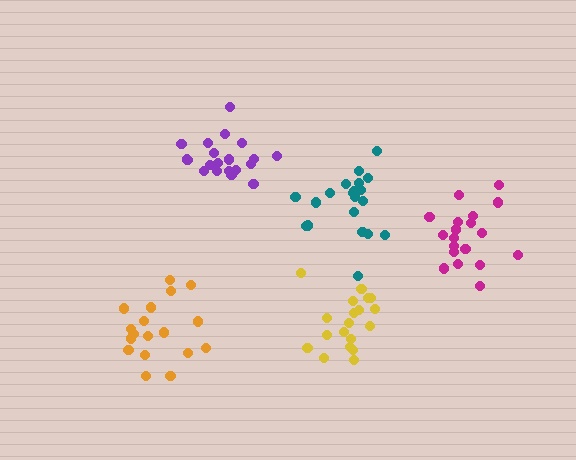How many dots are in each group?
Group 1: 19 dots, Group 2: 20 dots, Group 3: 19 dots, Group 4: 20 dots, Group 5: 18 dots (96 total).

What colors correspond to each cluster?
The clusters are colored: magenta, purple, yellow, teal, orange.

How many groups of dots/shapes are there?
There are 5 groups.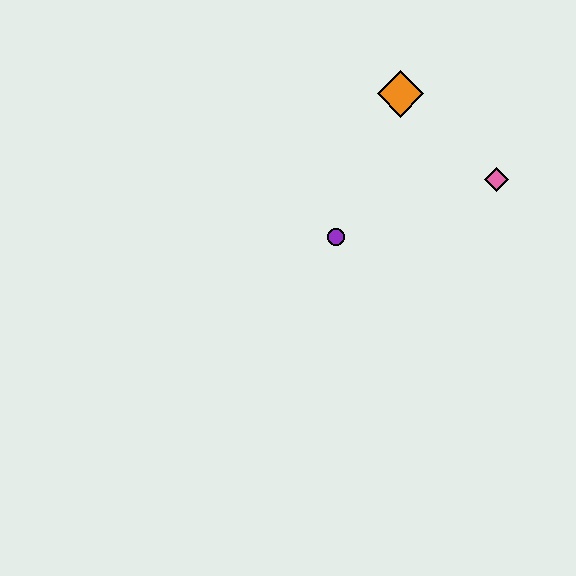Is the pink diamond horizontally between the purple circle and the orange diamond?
No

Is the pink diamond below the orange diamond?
Yes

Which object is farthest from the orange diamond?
The purple circle is farthest from the orange diamond.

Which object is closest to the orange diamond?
The pink diamond is closest to the orange diamond.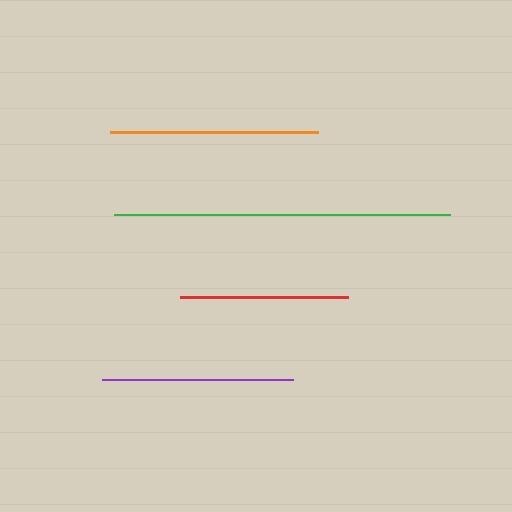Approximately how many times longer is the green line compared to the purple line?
The green line is approximately 1.8 times the length of the purple line.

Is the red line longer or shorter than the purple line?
The purple line is longer than the red line.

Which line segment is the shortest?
The red line is the shortest at approximately 168 pixels.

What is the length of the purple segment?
The purple segment is approximately 190 pixels long.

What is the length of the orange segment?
The orange segment is approximately 208 pixels long.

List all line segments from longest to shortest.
From longest to shortest: green, orange, purple, red.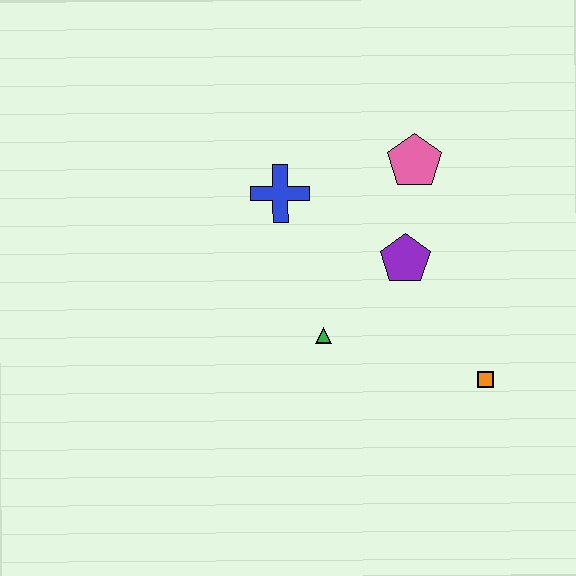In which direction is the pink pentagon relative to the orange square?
The pink pentagon is above the orange square.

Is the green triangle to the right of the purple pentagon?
No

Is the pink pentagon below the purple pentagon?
No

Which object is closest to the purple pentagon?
The pink pentagon is closest to the purple pentagon.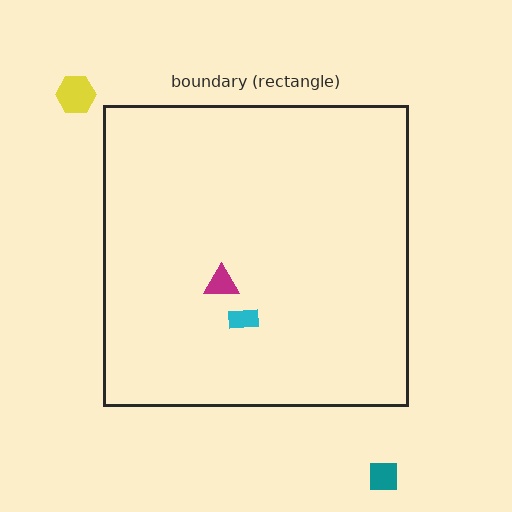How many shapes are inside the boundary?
2 inside, 2 outside.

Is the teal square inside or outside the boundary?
Outside.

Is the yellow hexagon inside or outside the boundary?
Outside.